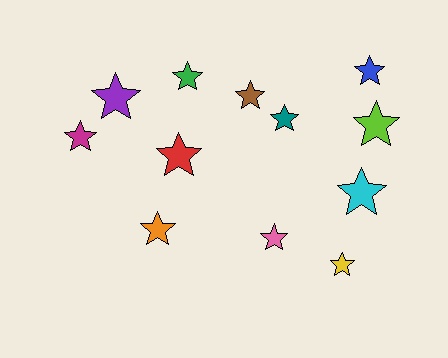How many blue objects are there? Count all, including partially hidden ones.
There is 1 blue object.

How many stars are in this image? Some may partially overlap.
There are 12 stars.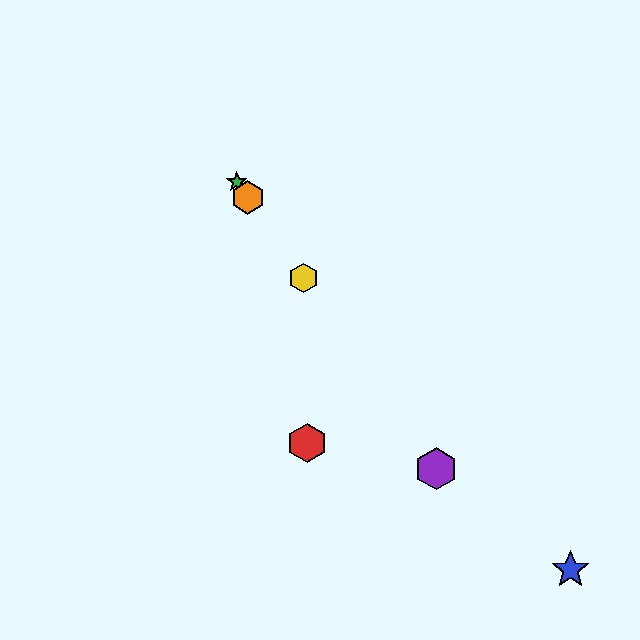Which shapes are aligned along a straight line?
The green star, the yellow hexagon, the purple hexagon, the orange hexagon are aligned along a straight line.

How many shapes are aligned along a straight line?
4 shapes (the green star, the yellow hexagon, the purple hexagon, the orange hexagon) are aligned along a straight line.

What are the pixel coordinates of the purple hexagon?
The purple hexagon is at (436, 469).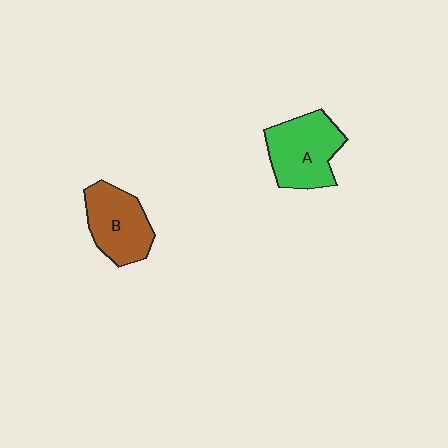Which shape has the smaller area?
Shape B (brown).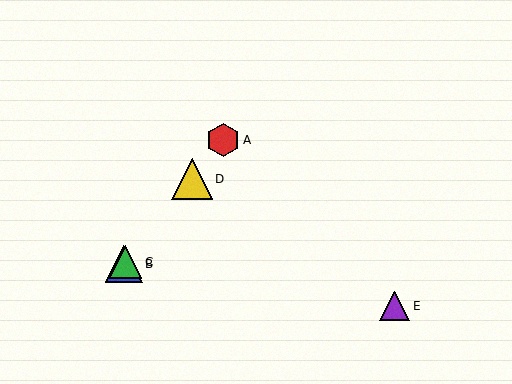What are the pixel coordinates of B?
Object B is at (124, 264).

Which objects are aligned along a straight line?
Objects A, B, C, D are aligned along a straight line.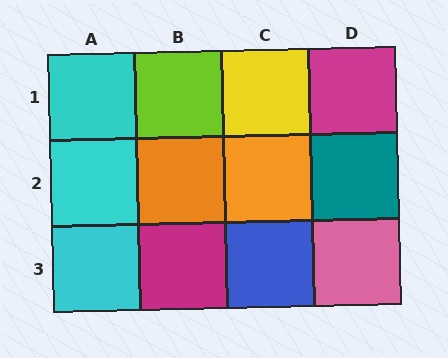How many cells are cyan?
3 cells are cyan.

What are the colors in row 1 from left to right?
Cyan, lime, yellow, magenta.